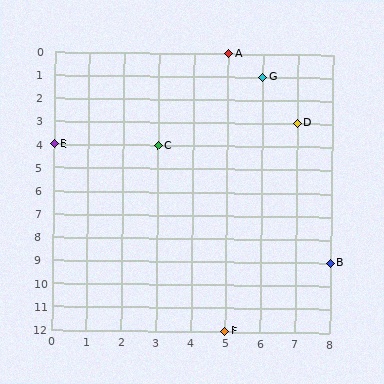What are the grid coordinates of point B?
Point B is at grid coordinates (8, 9).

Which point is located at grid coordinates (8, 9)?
Point B is at (8, 9).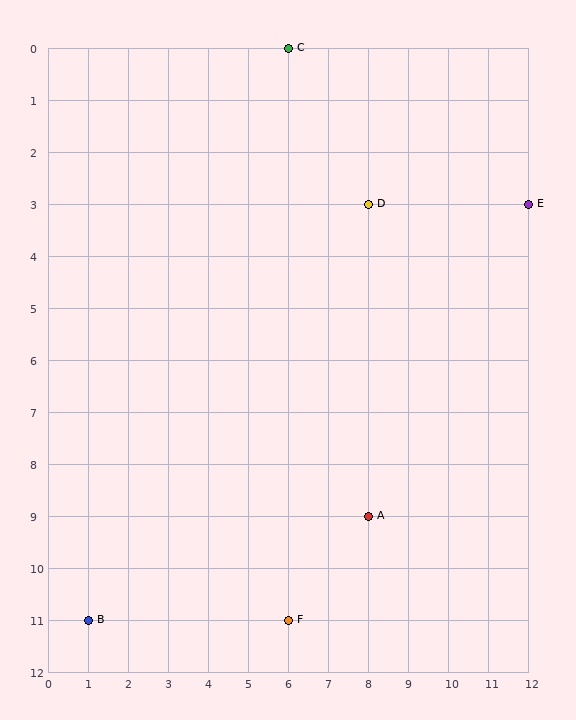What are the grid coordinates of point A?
Point A is at grid coordinates (8, 9).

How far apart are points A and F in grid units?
Points A and F are 2 columns and 2 rows apart (about 2.8 grid units diagonally).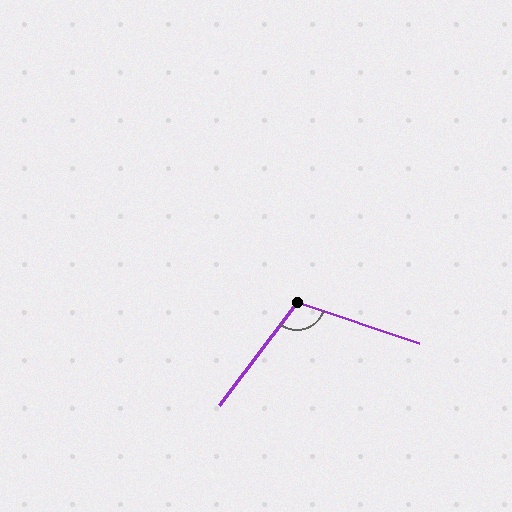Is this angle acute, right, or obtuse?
It is obtuse.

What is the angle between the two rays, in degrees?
Approximately 108 degrees.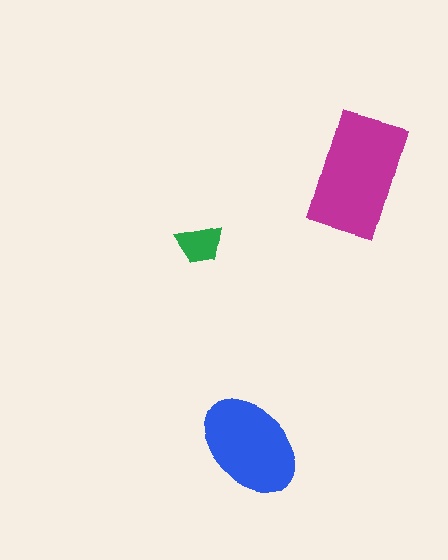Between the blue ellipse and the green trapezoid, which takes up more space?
The blue ellipse.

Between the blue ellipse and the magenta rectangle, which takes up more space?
The magenta rectangle.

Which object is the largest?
The magenta rectangle.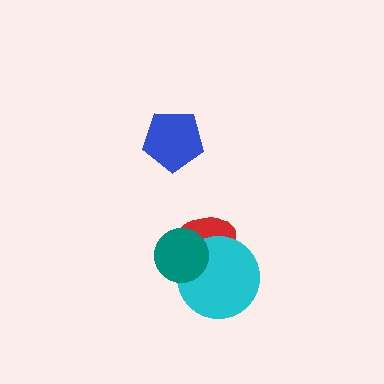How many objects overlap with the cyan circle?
2 objects overlap with the cyan circle.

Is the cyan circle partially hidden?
Yes, it is partially covered by another shape.